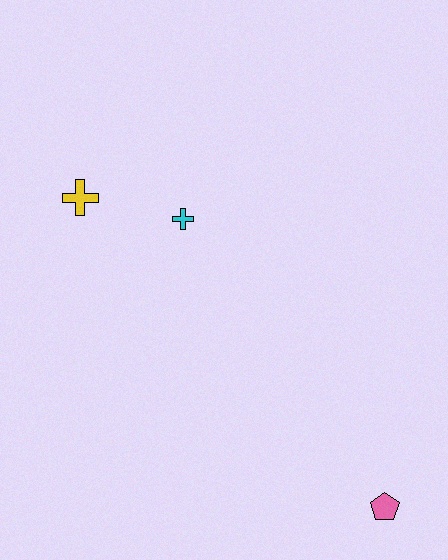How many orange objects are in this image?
There are no orange objects.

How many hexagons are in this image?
There are no hexagons.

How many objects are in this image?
There are 3 objects.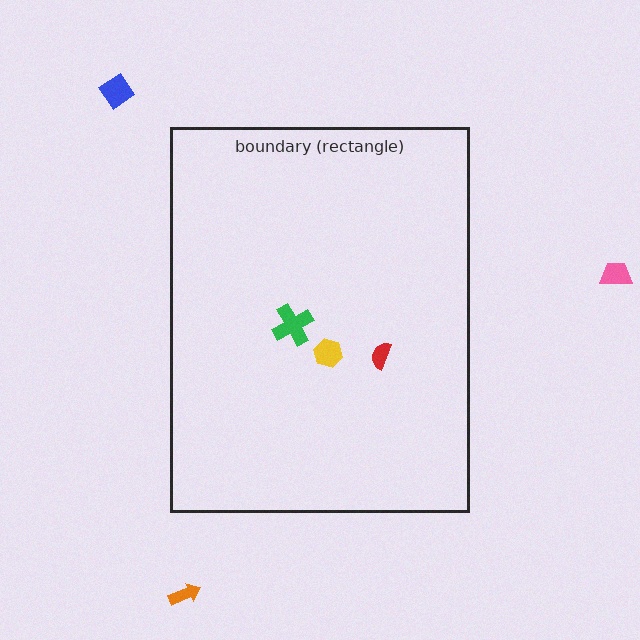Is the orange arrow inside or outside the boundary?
Outside.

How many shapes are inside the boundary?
3 inside, 3 outside.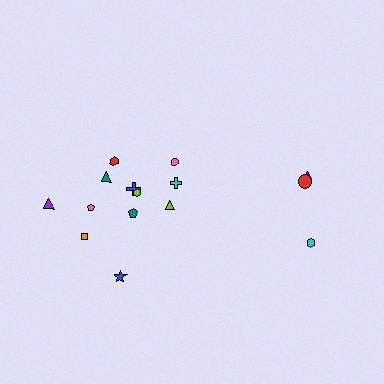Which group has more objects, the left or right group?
The left group.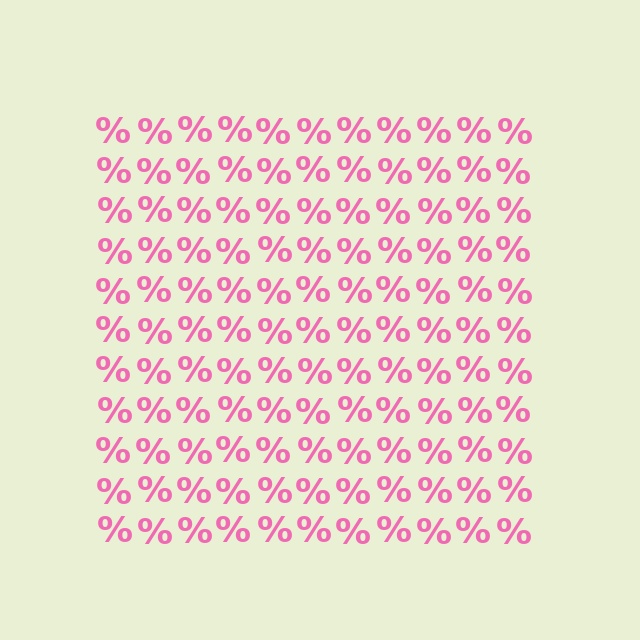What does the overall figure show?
The overall figure shows a square.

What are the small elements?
The small elements are percent signs.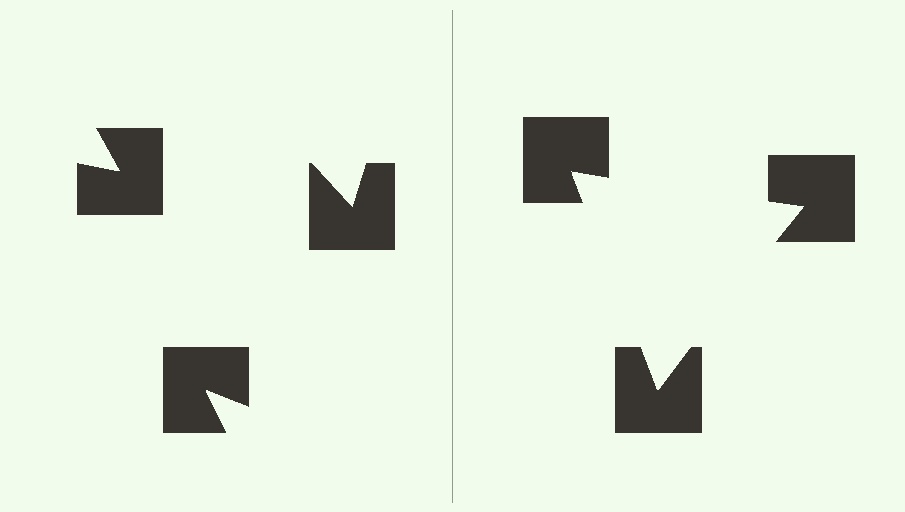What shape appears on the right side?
An illusory triangle.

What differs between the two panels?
The notched squares are positioned identically on both sides; only the wedge orientations differ. On the right they align to a triangle; on the left they are misaligned.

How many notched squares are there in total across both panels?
6 — 3 on each side.